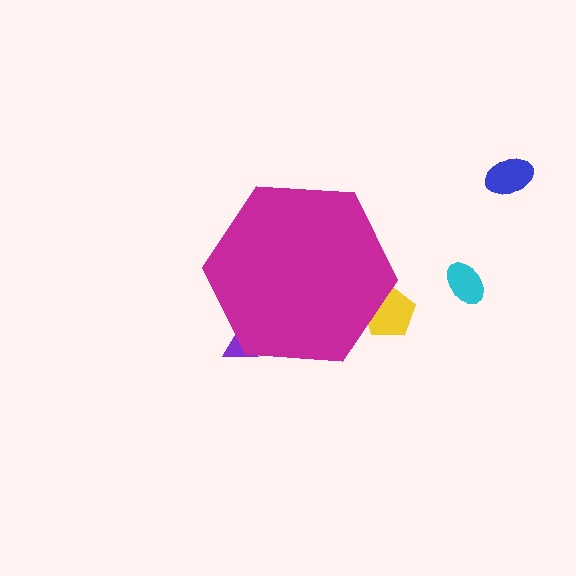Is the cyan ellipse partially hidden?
No, the cyan ellipse is fully visible.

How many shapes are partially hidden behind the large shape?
2 shapes are partially hidden.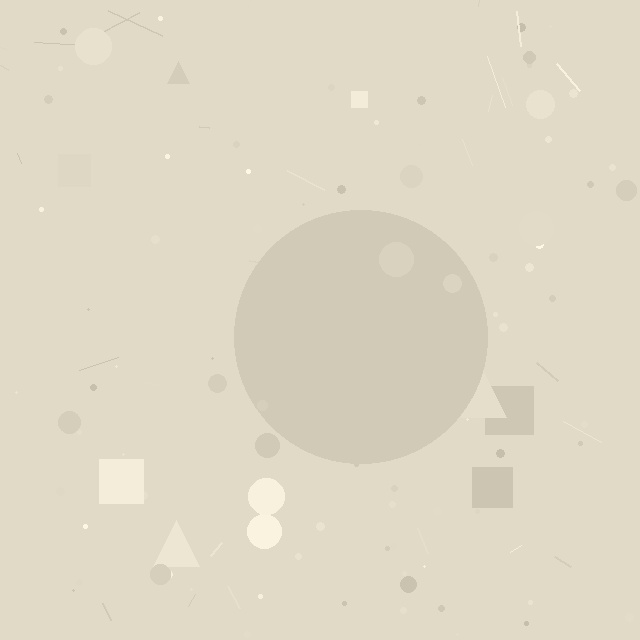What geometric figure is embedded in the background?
A circle is embedded in the background.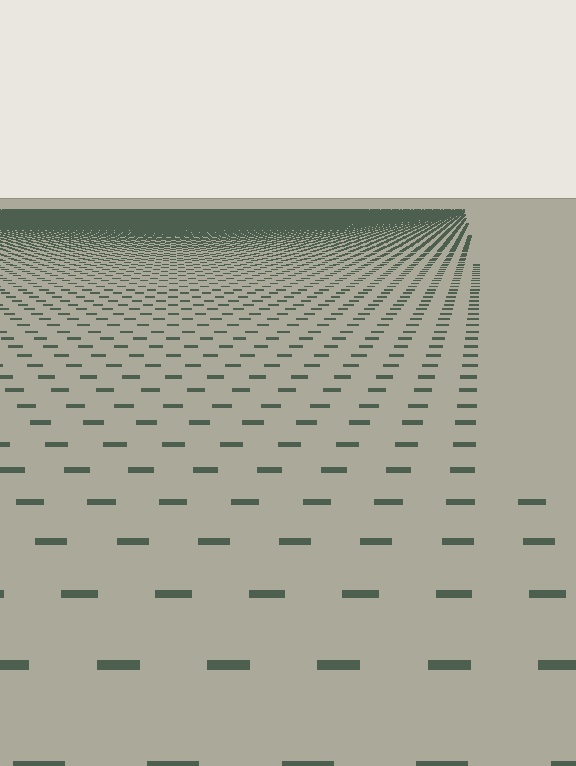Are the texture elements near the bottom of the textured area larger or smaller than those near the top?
Larger. Near the bottom, elements are closer to the viewer and appear at a bigger on-screen size.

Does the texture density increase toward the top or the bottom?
Density increases toward the top.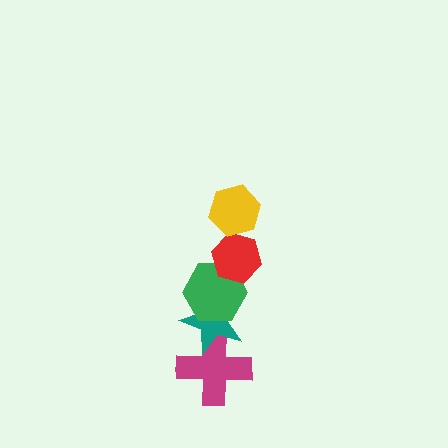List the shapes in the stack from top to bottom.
From top to bottom: the yellow hexagon, the red hexagon, the green hexagon, the teal star, the magenta cross.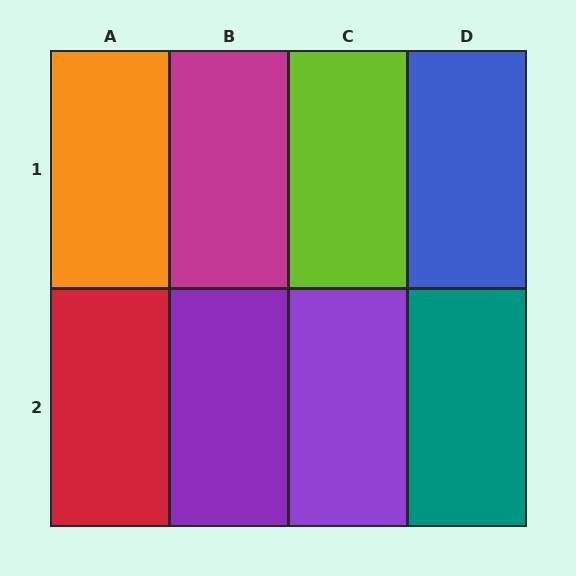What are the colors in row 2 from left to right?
Red, purple, purple, teal.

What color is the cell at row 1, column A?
Orange.